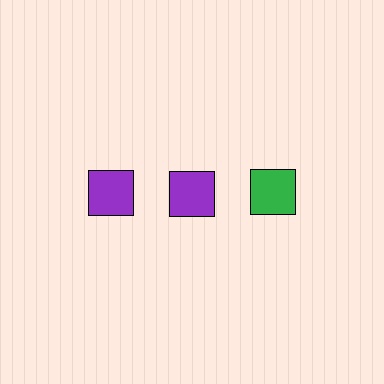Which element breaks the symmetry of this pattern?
The green square in the top row, center column breaks the symmetry. All other shapes are purple squares.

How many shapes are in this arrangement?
There are 3 shapes arranged in a grid pattern.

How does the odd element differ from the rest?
It has a different color: green instead of purple.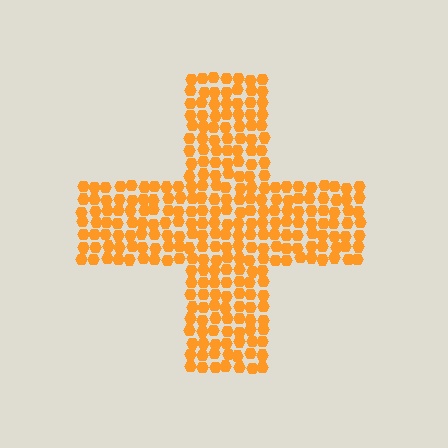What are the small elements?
The small elements are hexagons.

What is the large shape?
The large shape is a cross.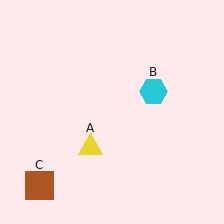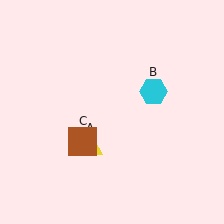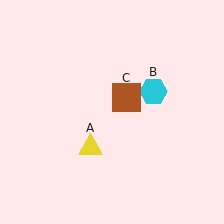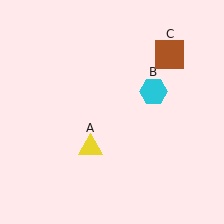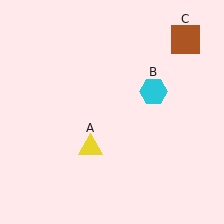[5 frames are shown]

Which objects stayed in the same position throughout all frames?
Yellow triangle (object A) and cyan hexagon (object B) remained stationary.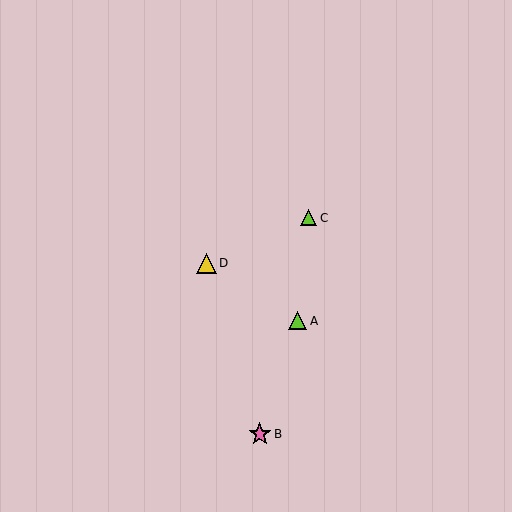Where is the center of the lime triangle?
The center of the lime triangle is at (309, 218).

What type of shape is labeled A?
Shape A is a lime triangle.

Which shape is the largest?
The pink star (labeled B) is the largest.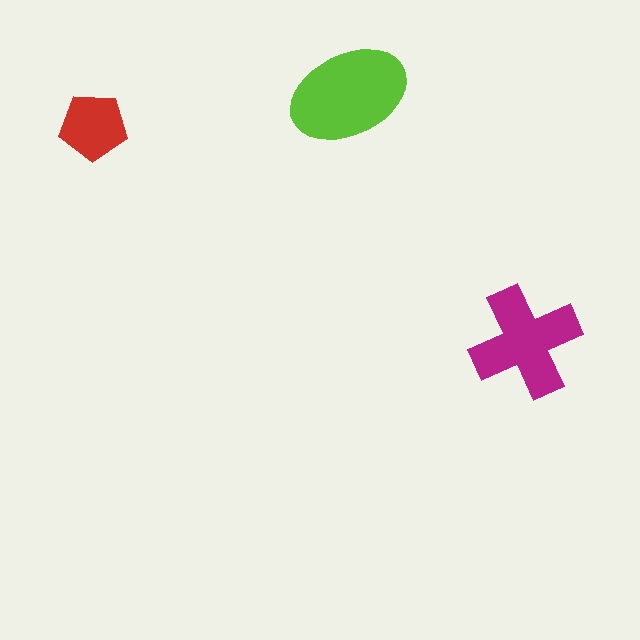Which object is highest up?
The lime ellipse is topmost.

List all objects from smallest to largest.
The red pentagon, the magenta cross, the lime ellipse.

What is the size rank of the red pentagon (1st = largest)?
3rd.